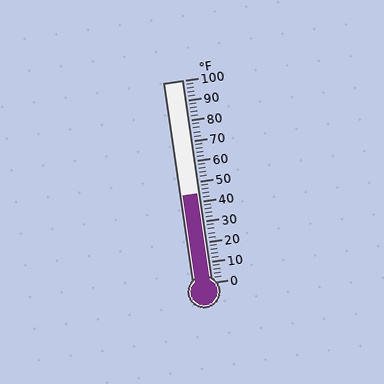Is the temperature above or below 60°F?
The temperature is below 60°F.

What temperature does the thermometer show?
The thermometer shows approximately 44°F.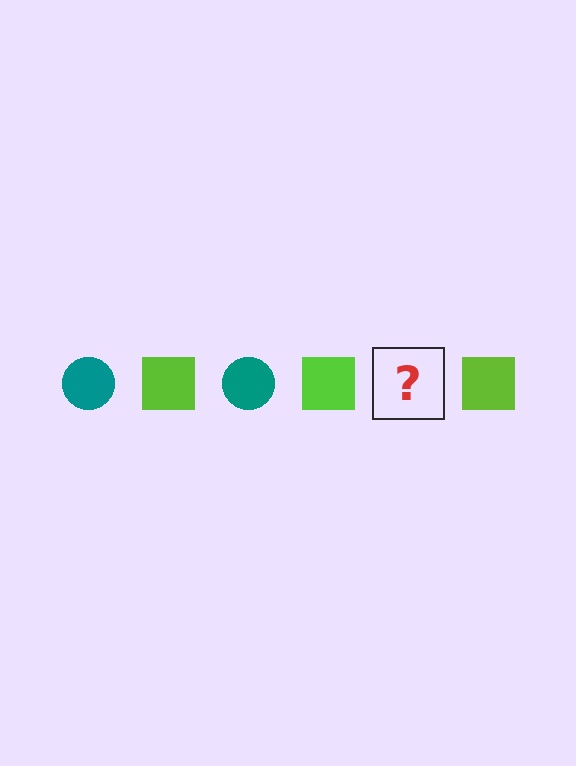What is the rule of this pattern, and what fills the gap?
The rule is that the pattern alternates between teal circle and lime square. The gap should be filled with a teal circle.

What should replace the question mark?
The question mark should be replaced with a teal circle.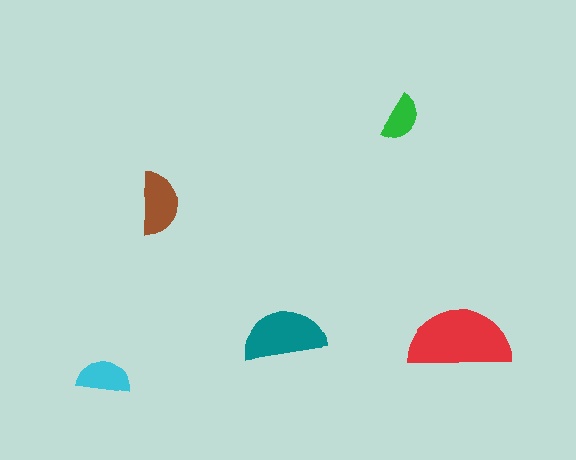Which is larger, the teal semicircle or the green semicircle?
The teal one.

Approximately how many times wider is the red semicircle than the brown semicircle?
About 1.5 times wider.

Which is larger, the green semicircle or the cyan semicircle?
The cyan one.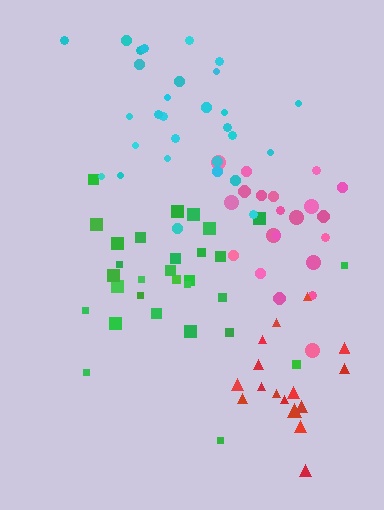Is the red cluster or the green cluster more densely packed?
Green.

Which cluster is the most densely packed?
Pink.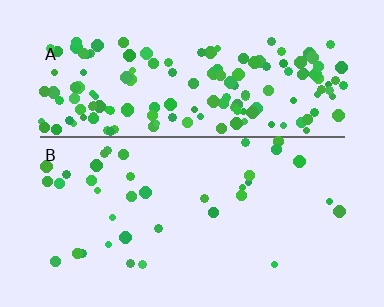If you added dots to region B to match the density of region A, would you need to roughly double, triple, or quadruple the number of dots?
Approximately quadruple.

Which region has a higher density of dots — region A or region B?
A (the top).